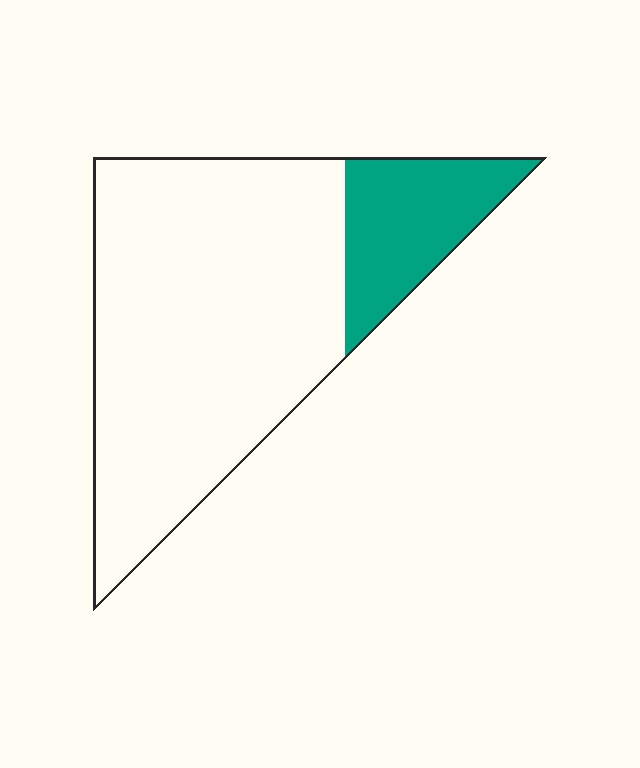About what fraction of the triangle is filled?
About one fifth (1/5).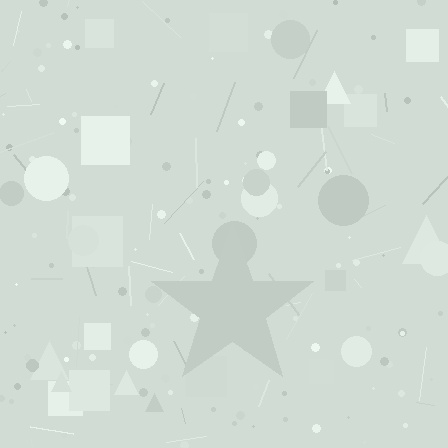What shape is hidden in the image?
A star is hidden in the image.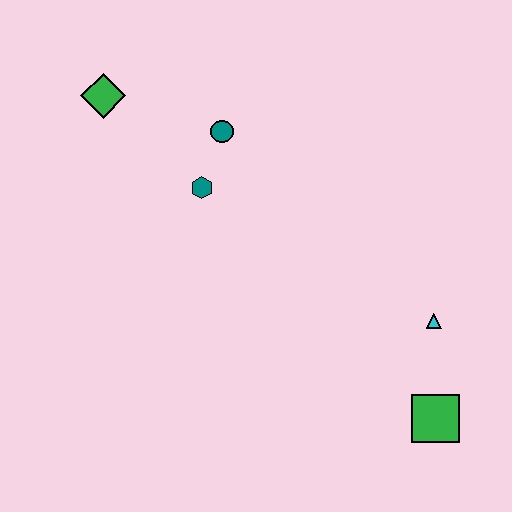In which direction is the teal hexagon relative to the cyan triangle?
The teal hexagon is to the left of the cyan triangle.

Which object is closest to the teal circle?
The teal hexagon is closest to the teal circle.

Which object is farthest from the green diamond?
The green square is farthest from the green diamond.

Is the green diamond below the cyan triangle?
No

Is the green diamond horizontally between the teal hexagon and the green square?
No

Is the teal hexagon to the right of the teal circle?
No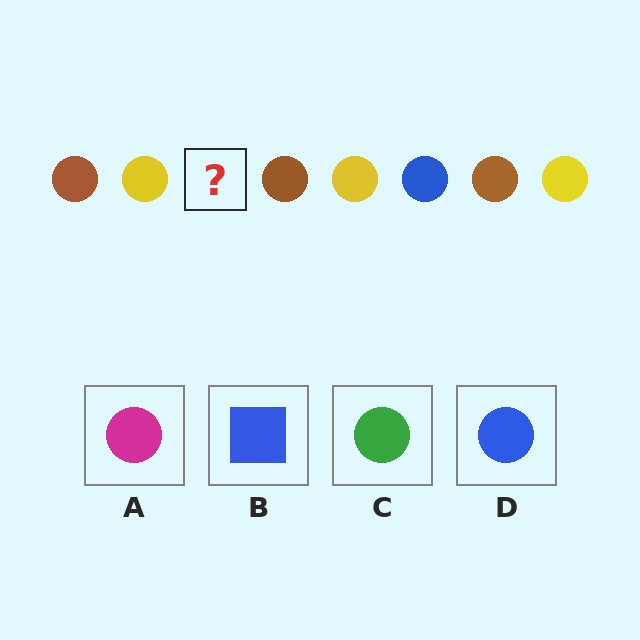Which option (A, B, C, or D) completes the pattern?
D.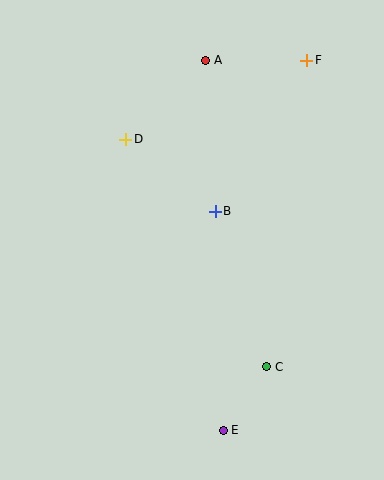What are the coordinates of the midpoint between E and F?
The midpoint between E and F is at (265, 245).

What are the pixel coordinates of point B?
Point B is at (215, 211).